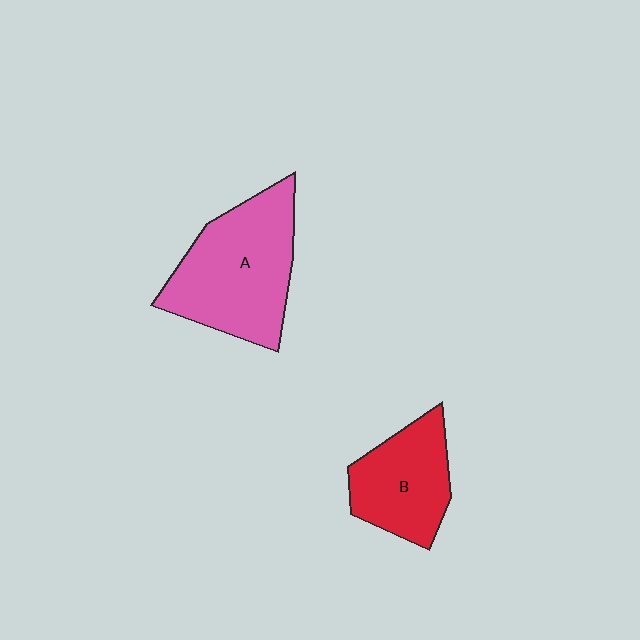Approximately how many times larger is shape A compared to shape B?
Approximately 1.5 times.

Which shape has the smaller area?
Shape B (red).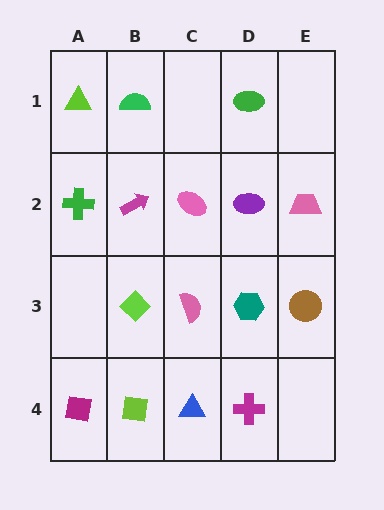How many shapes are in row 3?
4 shapes.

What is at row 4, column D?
A magenta cross.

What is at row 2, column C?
A pink ellipse.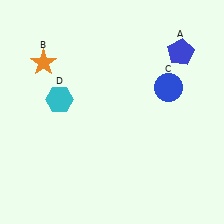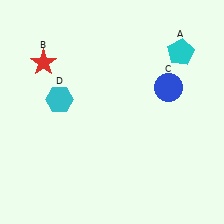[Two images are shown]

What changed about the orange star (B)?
In Image 1, B is orange. In Image 2, it changed to red.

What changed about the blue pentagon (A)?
In Image 1, A is blue. In Image 2, it changed to cyan.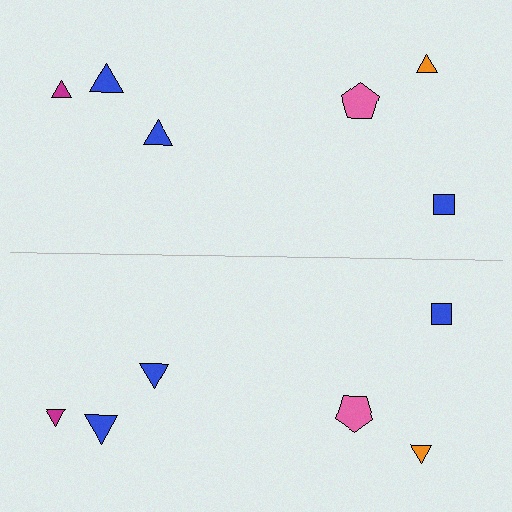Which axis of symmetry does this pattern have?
The pattern has a horizontal axis of symmetry running through the center of the image.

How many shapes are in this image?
There are 12 shapes in this image.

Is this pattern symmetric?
Yes, this pattern has bilateral (reflection) symmetry.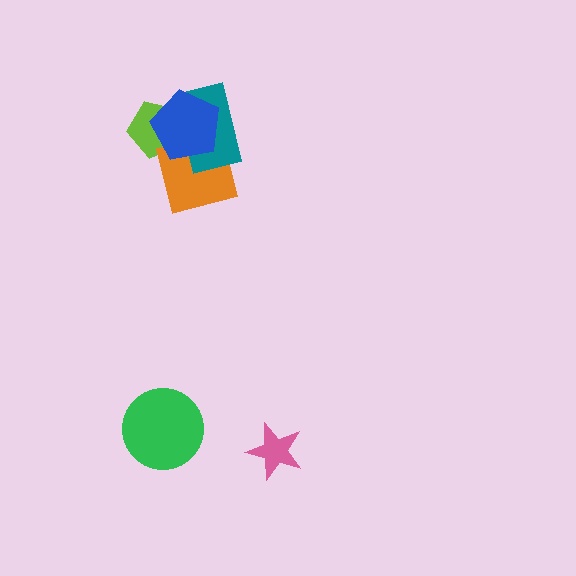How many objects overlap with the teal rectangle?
3 objects overlap with the teal rectangle.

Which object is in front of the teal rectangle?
The blue pentagon is in front of the teal rectangle.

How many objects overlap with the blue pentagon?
3 objects overlap with the blue pentagon.